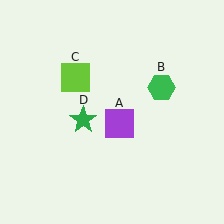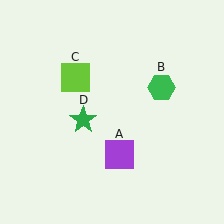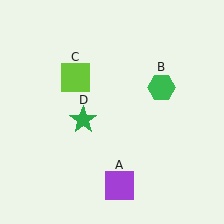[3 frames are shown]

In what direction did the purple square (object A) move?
The purple square (object A) moved down.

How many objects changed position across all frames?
1 object changed position: purple square (object A).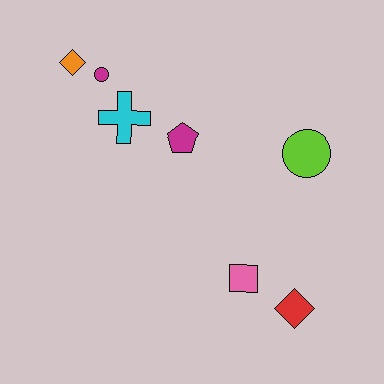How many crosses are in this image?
There is 1 cross.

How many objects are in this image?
There are 7 objects.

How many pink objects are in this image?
There is 1 pink object.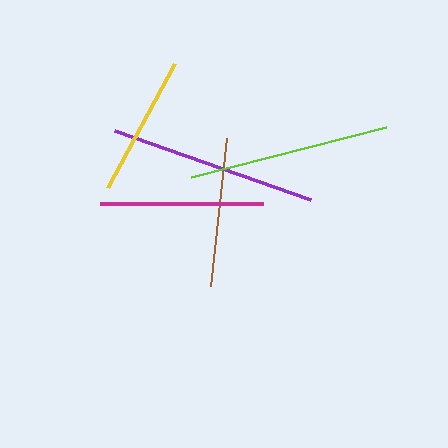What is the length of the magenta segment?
The magenta segment is approximately 163 pixels long.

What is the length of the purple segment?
The purple segment is approximately 207 pixels long.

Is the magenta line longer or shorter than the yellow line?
The magenta line is longer than the yellow line.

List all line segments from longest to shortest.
From longest to shortest: purple, lime, magenta, brown, yellow.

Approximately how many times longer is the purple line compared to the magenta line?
The purple line is approximately 1.3 times the length of the magenta line.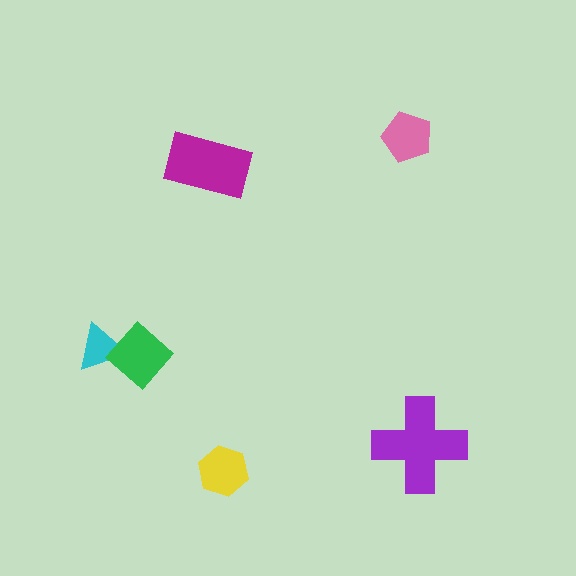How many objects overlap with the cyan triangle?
1 object overlaps with the cyan triangle.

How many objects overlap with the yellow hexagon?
0 objects overlap with the yellow hexagon.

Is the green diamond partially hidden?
No, no other shape covers it.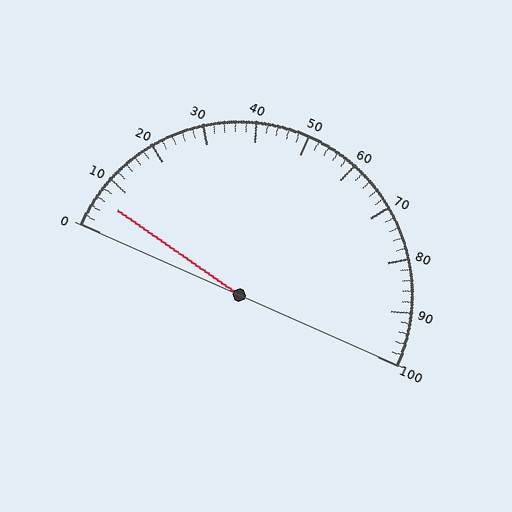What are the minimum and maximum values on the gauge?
The gauge ranges from 0 to 100.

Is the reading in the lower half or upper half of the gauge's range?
The reading is in the lower half of the range (0 to 100).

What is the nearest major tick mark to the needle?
The nearest major tick mark is 10.